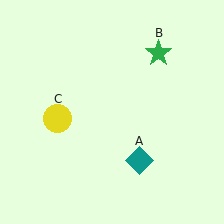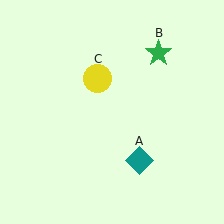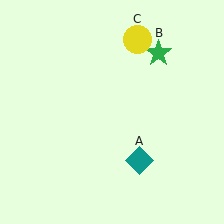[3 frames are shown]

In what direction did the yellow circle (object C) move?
The yellow circle (object C) moved up and to the right.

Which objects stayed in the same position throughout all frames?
Teal diamond (object A) and green star (object B) remained stationary.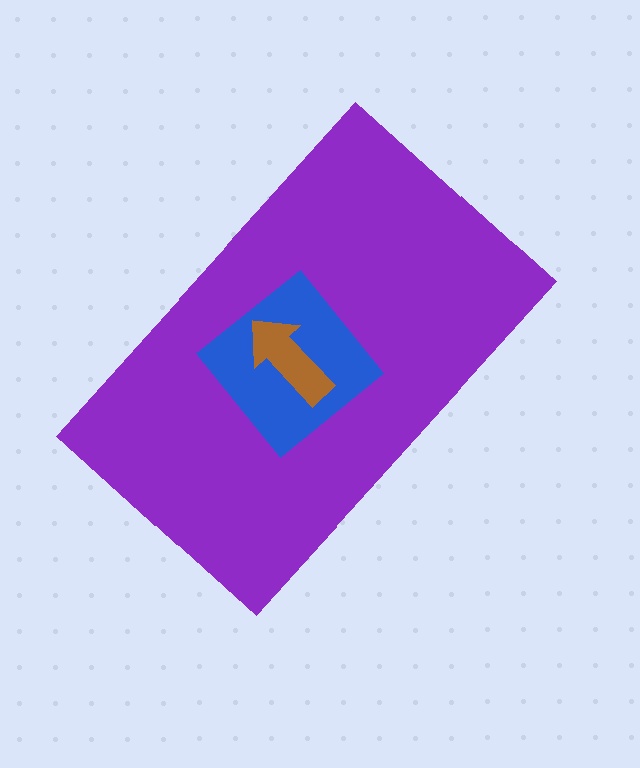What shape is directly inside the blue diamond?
The brown arrow.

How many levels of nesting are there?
3.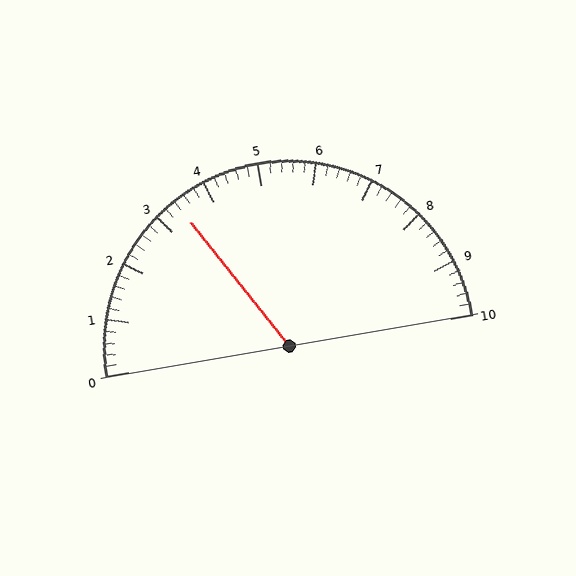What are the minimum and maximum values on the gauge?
The gauge ranges from 0 to 10.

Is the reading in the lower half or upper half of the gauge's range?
The reading is in the lower half of the range (0 to 10).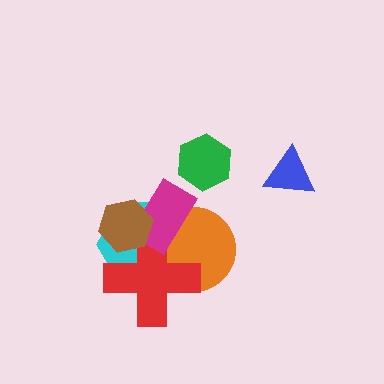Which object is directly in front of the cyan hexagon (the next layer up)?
The orange circle is directly in front of the cyan hexagon.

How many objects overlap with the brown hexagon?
3 objects overlap with the brown hexagon.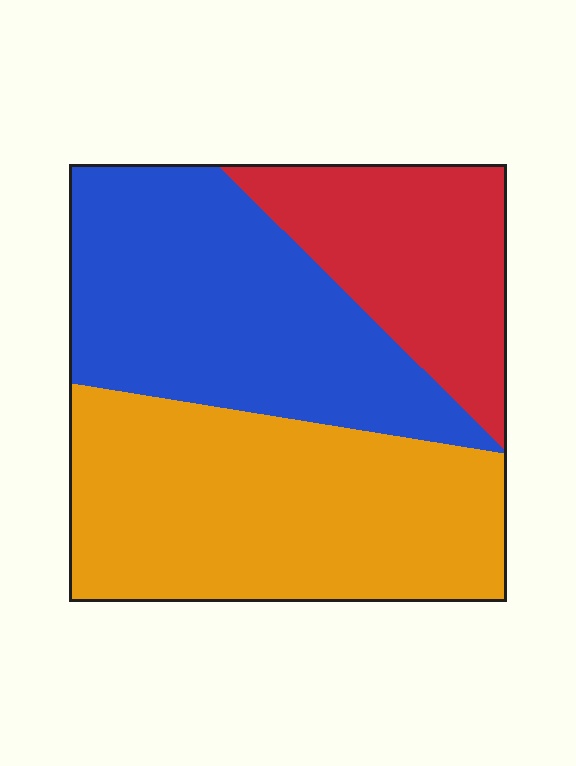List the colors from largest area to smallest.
From largest to smallest: orange, blue, red.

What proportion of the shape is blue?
Blue covers 36% of the shape.